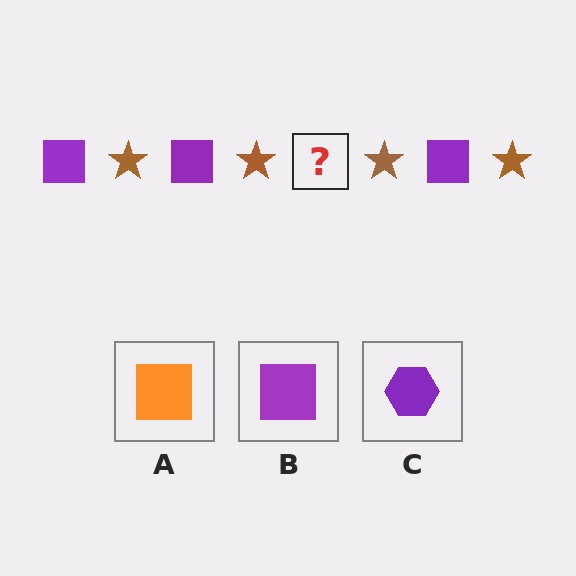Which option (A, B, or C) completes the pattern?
B.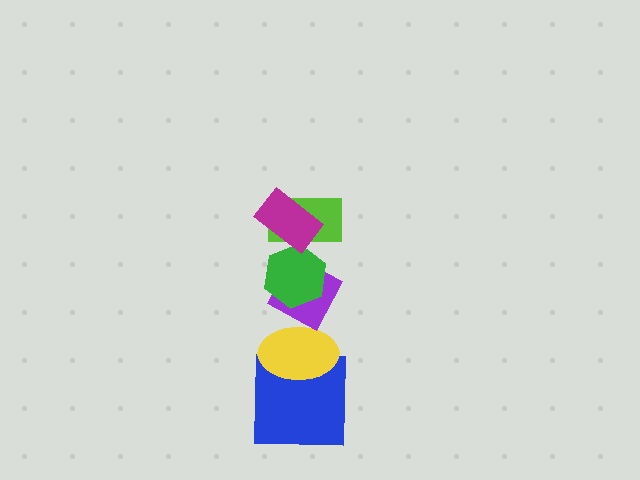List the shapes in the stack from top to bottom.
From top to bottom: the magenta rectangle, the lime rectangle, the green hexagon, the purple diamond, the yellow ellipse, the blue square.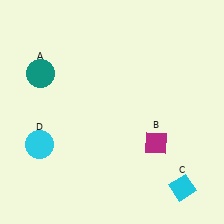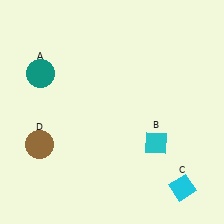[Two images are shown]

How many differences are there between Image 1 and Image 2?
There are 2 differences between the two images.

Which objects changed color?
B changed from magenta to cyan. D changed from cyan to brown.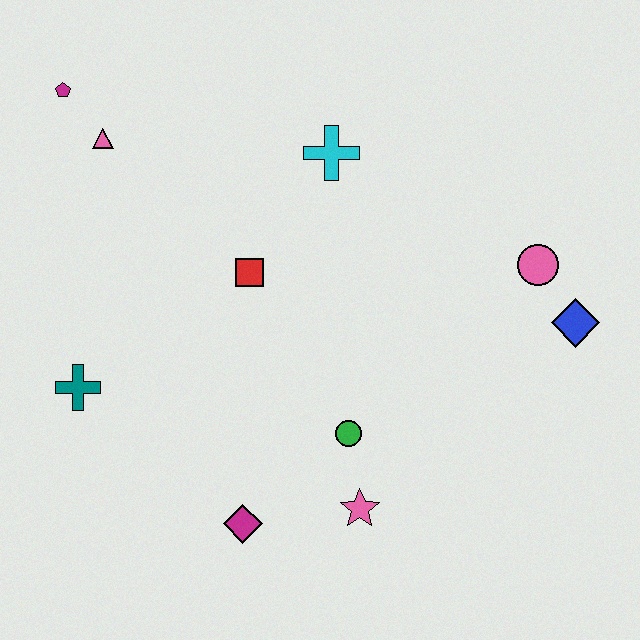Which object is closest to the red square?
The cyan cross is closest to the red square.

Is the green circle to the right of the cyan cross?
Yes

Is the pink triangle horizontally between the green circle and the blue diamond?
No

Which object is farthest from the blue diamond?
The magenta pentagon is farthest from the blue diamond.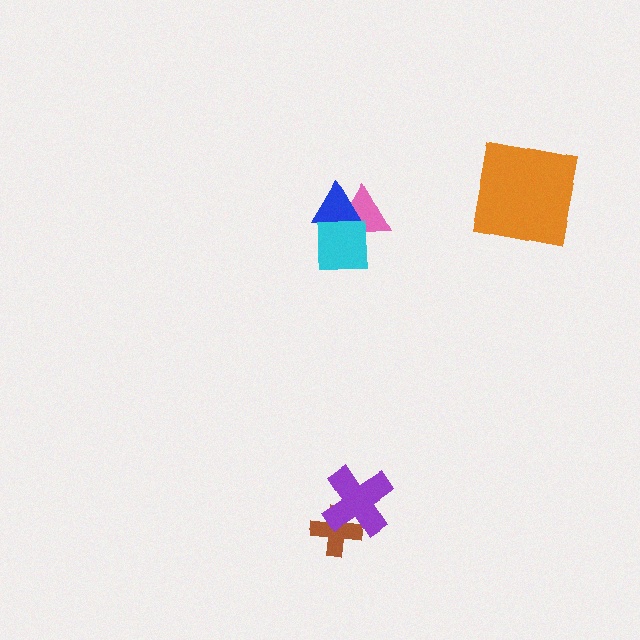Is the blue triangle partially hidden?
Yes, it is partially covered by another shape.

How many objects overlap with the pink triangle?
2 objects overlap with the pink triangle.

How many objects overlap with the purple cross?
1 object overlaps with the purple cross.